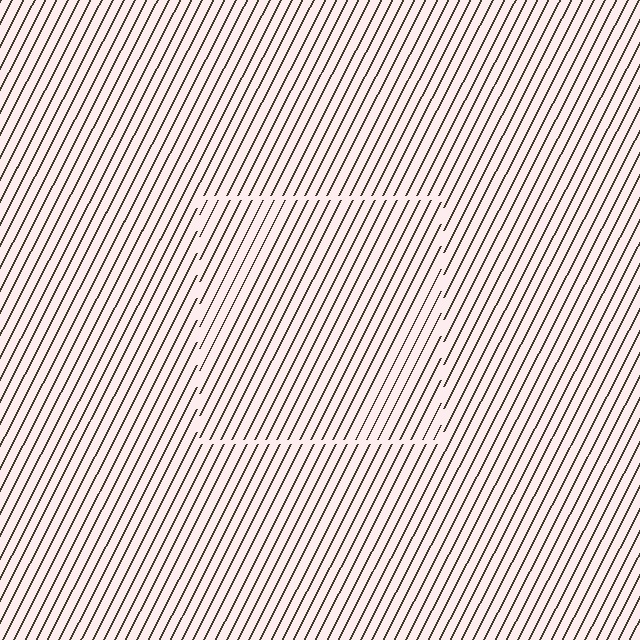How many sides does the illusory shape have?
4 sides — the line-ends trace a square.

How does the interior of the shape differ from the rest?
The interior of the shape contains the same grating, shifted by half a period — the contour is defined by the phase discontinuity where line-ends from the inner and outer gratings abut.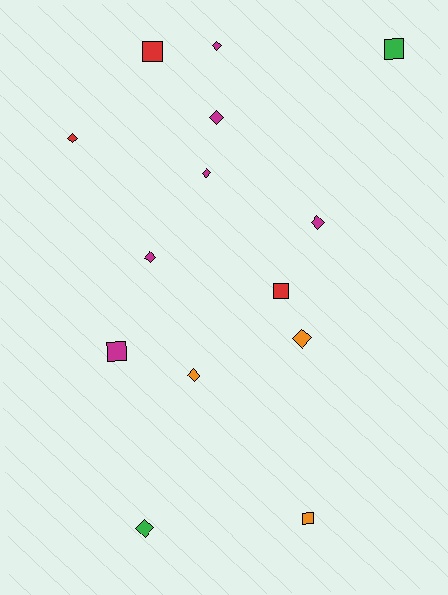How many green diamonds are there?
There is 1 green diamond.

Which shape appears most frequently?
Diamond, with 9 objects.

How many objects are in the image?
There are 14 objects.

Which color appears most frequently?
Magenta, with 6 objects.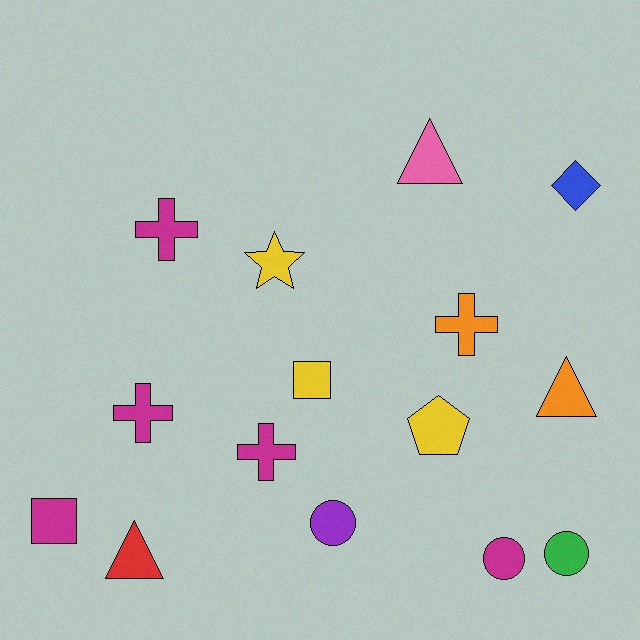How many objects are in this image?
There are 15 objects.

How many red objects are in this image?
There is 1 red object.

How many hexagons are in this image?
There are no hexagons.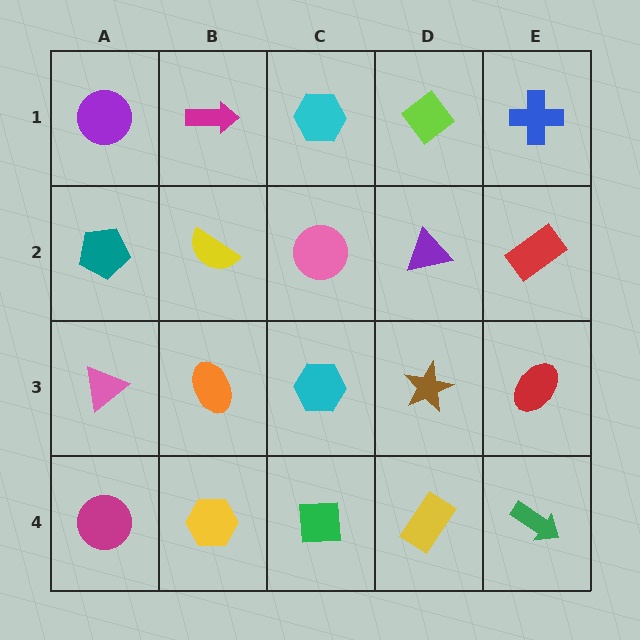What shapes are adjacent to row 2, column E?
A blue cross (row 1, column E), a red ellipse (row 3, column E), a purple triangle (row 2, column D).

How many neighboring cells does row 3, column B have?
4.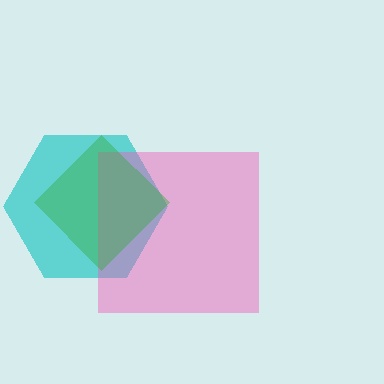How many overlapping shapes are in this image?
There are 3 overlapping shapes in the image.